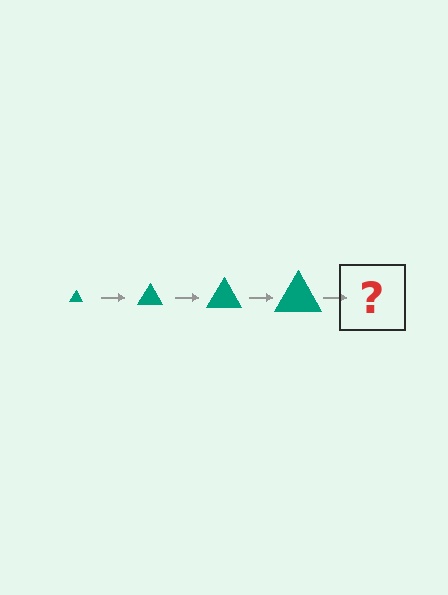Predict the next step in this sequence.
The next step is a teal triangle, larger than the previous one.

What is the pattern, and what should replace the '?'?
The pattern is that the triangle gets progressively larger each step. The '?' should be a teal triangle, larger than the previous one.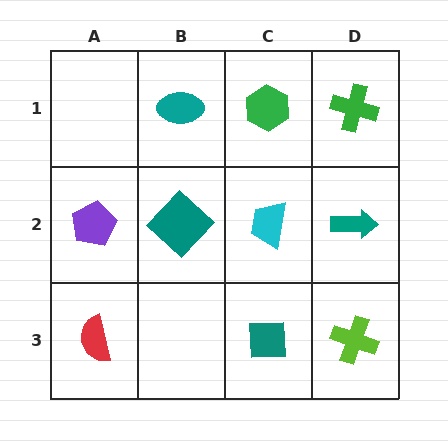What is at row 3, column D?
A lime cross.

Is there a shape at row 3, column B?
No, that cell is empty.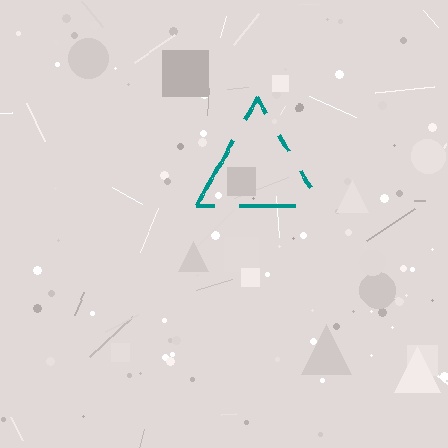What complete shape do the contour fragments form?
The contour fragments form a triangle.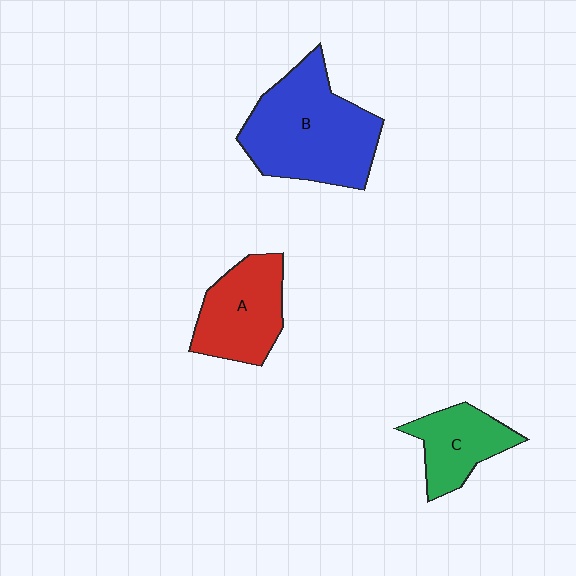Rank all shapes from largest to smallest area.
From largest to smallest: B (blue), A (red), C (green).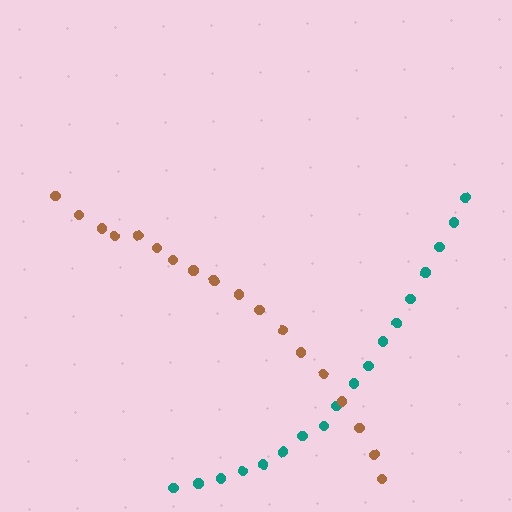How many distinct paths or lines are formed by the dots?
There are 2 distinct paths.